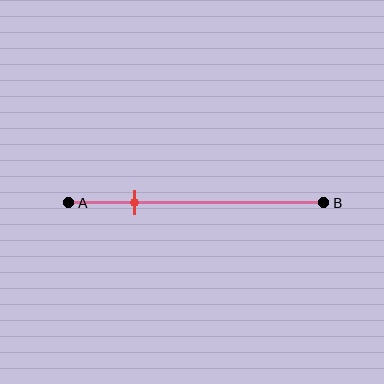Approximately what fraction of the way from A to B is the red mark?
The red mark is approximately 25% of the way from A to B.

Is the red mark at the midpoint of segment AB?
No, the mark is at about 25% from A, not at the 50% midpoint.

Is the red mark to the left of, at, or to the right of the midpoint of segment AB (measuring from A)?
The red mark is to the left of the midpoint of segment AB.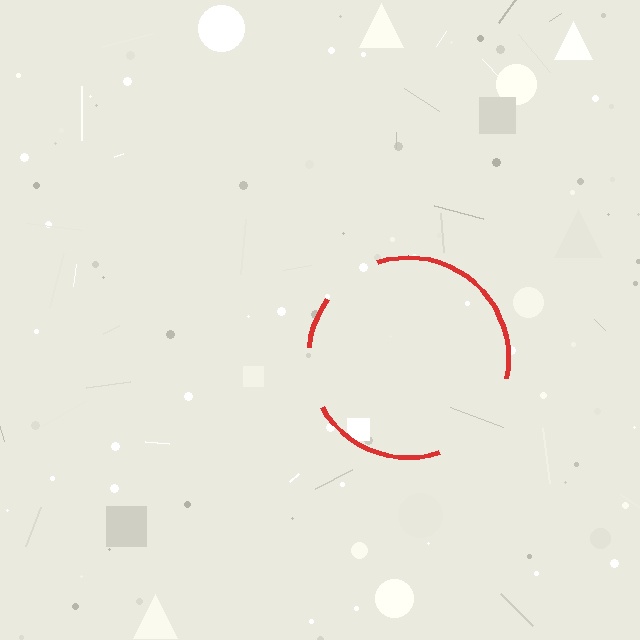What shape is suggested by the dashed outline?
The dashed outline suggests a circle.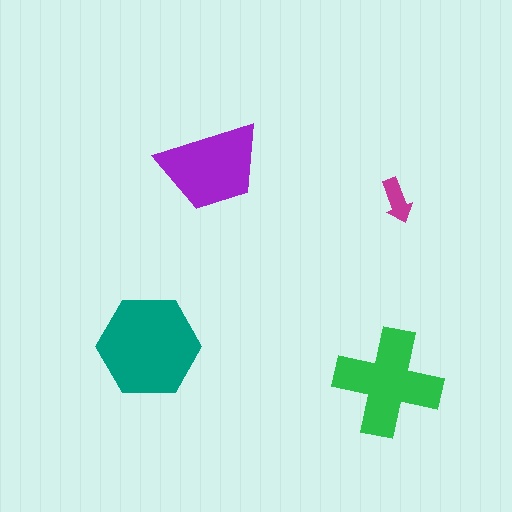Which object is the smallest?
The magenta arrow.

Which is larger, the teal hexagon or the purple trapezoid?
The teal hexagon.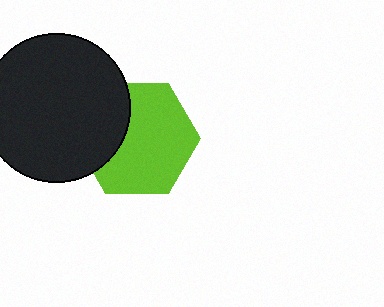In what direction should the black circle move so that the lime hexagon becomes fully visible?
The black circle should move left. That is the shortest direction to clear the overlap and leave the lime hexagon fully visible.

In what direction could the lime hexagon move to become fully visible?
The lime hexagon could move right. That would shift it out from behind the black circle entirely.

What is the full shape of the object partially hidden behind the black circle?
The partially hidden object is a lime hexagon.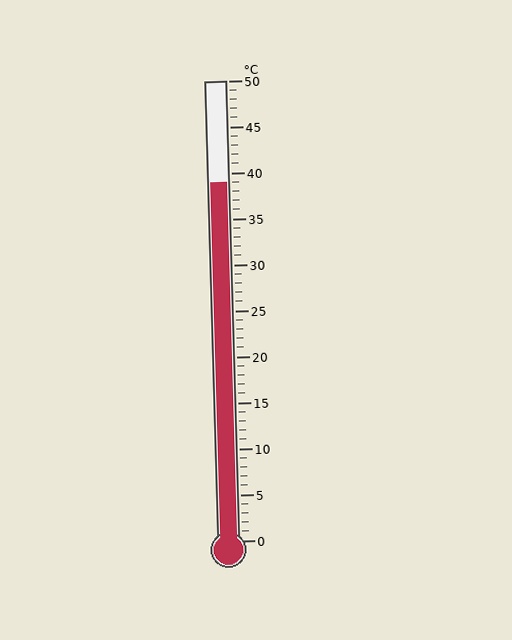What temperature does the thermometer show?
The thermometer shows approximately 39°C.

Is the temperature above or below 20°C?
The temperature is above 20°C.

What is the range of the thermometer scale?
The thermometer scale ranges from 0°C to 50°C.